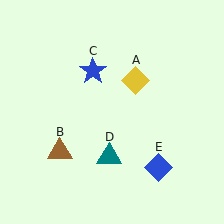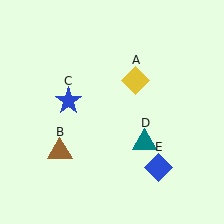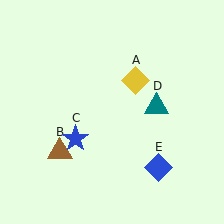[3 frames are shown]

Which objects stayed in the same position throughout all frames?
Yellow diamond (object A) and brown triangle (object B) and blue diamond (object E) remained stationary.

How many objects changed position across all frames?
2 objects changed position: blue star (object C), teal triangle (object D).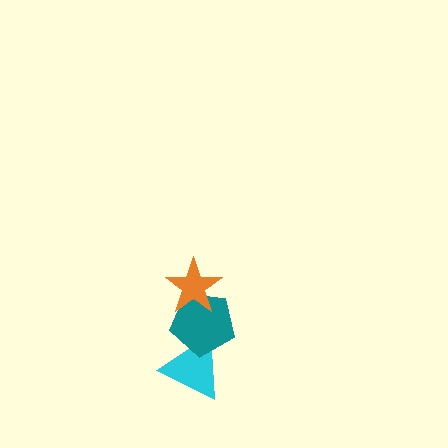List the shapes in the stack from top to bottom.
From top to bottom: the orange star, the teal pentagon, the cyan triangle.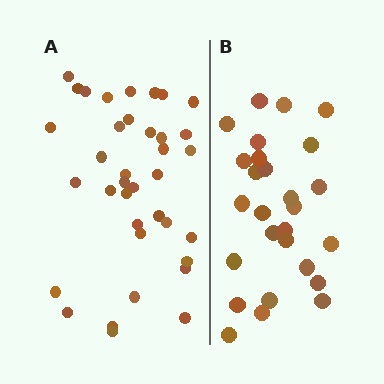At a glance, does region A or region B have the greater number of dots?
Region A (the left region) has more dots.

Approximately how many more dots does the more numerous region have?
Region A has roughly 10 or so more dots than region B.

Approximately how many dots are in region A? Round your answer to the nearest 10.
About 40 dots. (The exact count is 37, which rounds to 40.)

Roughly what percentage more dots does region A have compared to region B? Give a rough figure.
About 35% more.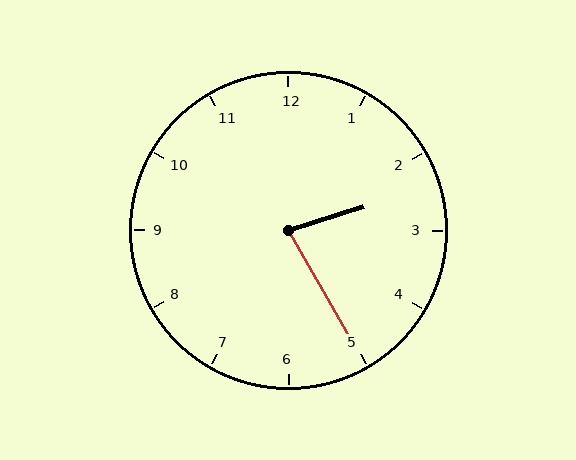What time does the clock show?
2:25.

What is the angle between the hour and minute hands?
Approximately 78 degrees.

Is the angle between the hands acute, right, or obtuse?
It is acute.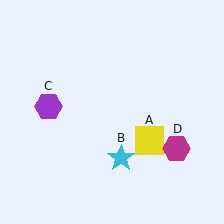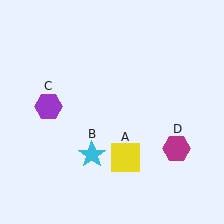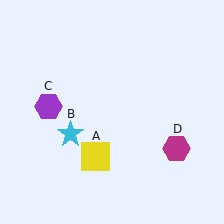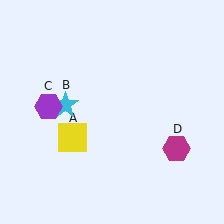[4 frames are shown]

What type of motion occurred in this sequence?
The yellow square (object A), cyan star (object B) rotated clockwise around the center of the scene.